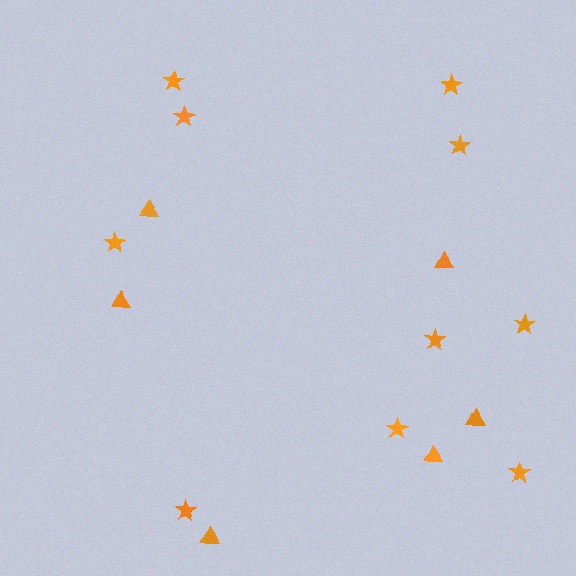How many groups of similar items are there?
There are 2 groups: one group of triangles (6) and one group of stars (10).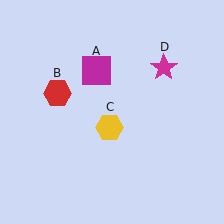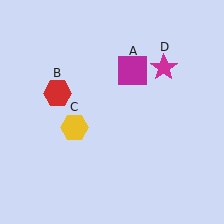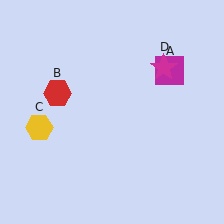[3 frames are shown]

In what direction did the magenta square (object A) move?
The magenta square (object A) moved right.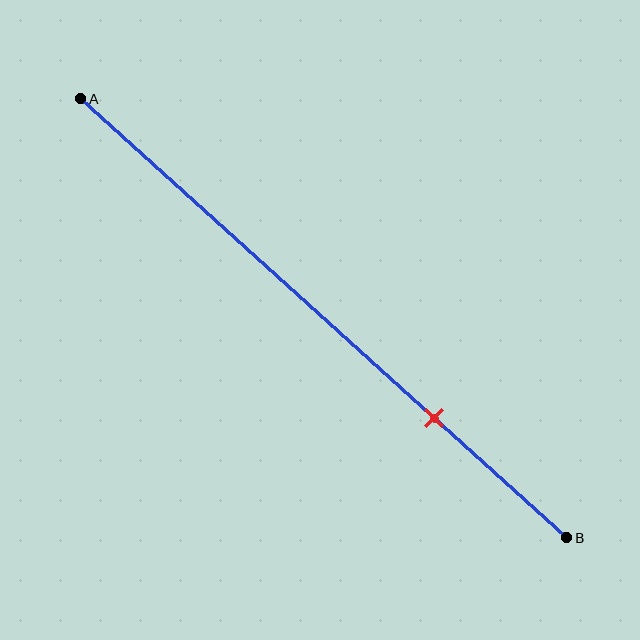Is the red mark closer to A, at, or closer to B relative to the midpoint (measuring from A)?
The red mark is closer to point B than the midpoint of segment AB.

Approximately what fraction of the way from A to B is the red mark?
The red mark is approximately 75% of the way from A to B.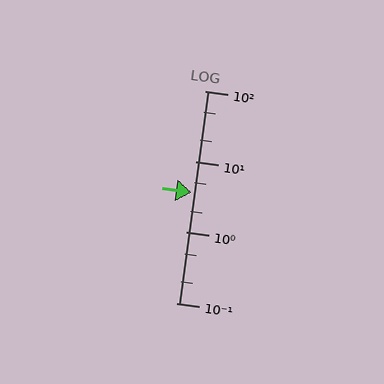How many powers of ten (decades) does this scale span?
The scale spans 3 decades, from 0.1 to 100.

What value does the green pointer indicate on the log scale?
The pointer indicates approximately 3.6.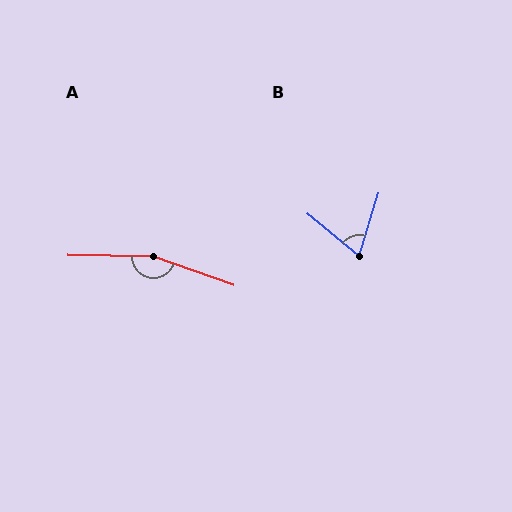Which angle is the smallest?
B, at approximately 68 degrees.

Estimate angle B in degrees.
Approximately 68 degrees.